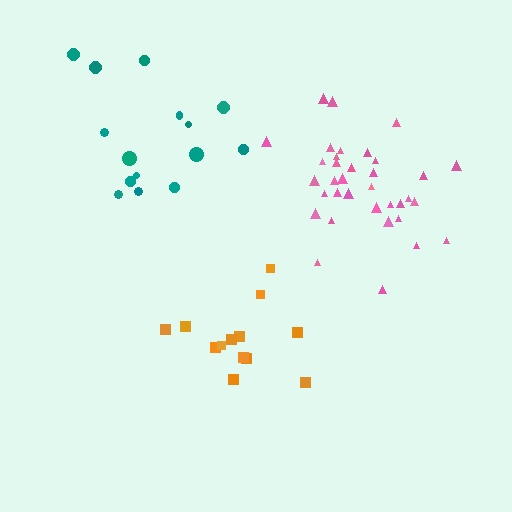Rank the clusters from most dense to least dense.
pink, orange, teal.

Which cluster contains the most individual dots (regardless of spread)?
Pink (35).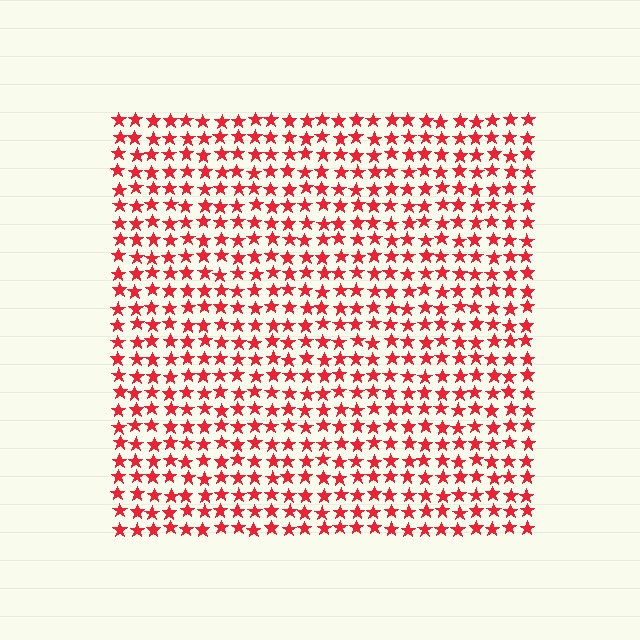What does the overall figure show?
The overall figure shows a square.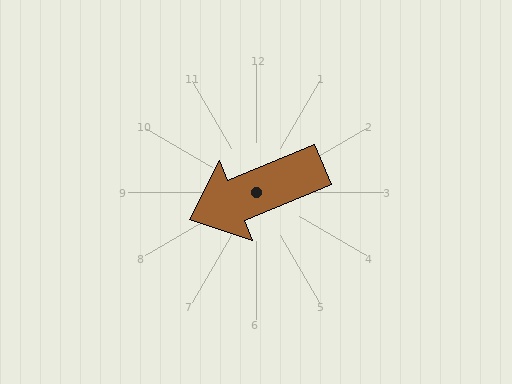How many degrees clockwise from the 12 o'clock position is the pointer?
Approximately 248 degrees.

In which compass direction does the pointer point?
West.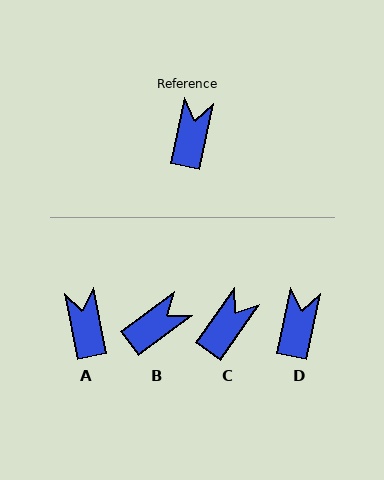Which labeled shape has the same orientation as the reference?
D.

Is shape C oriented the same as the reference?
No, it is off by about 22 degrees.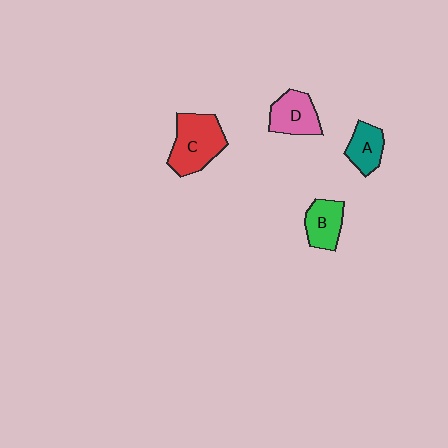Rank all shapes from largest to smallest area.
From largest to smallest: C (red), D (pink), B (green), A (teal).